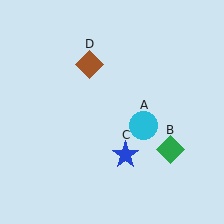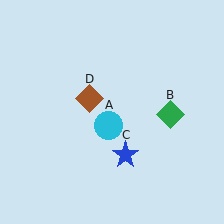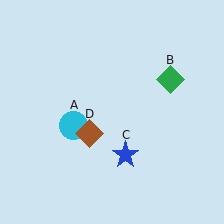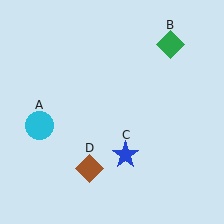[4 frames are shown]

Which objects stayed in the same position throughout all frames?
Blue star (object C) remained stationary.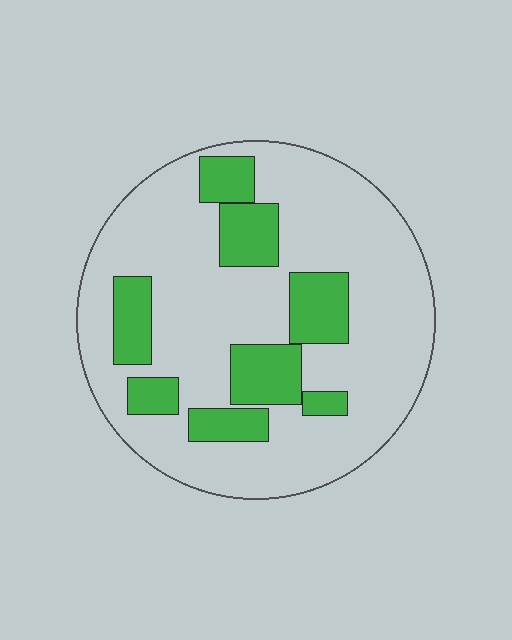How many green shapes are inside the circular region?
8.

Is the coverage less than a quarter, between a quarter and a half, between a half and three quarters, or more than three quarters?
Less than a quarter.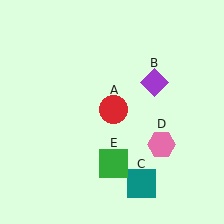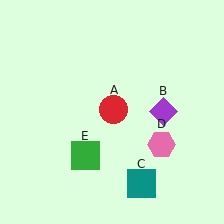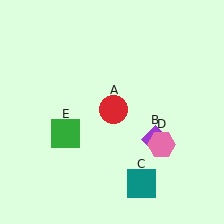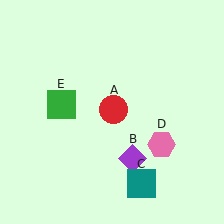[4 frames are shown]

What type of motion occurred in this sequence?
The purple diamond (object B), green square (object E) rotated clockwise around the center of the scene.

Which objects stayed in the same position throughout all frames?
Red circle (object A) and teal square (object C) and pink hexagon (object D) remained stationary.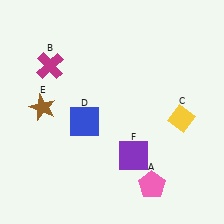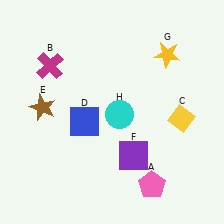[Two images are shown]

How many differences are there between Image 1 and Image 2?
There are 2 differences between the two images.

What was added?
A yellow star (G), a cyan circle (H) were added in Image 2.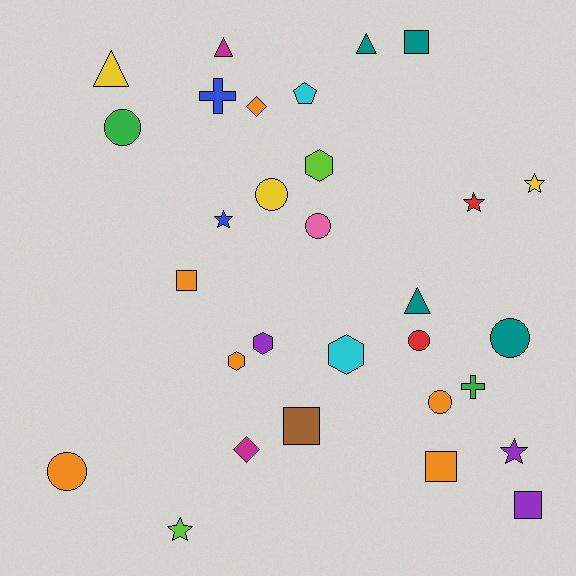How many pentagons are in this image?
There is 1 pentagon.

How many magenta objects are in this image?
There are 2 magenta objects.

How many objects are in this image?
There are 30 objects.